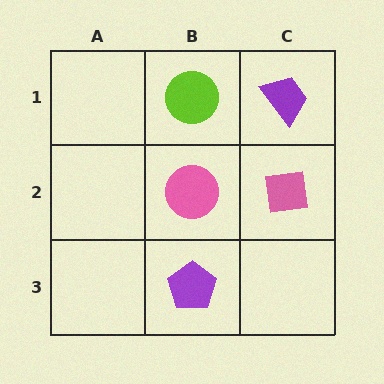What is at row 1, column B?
A lime circle.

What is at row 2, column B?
A pink circle.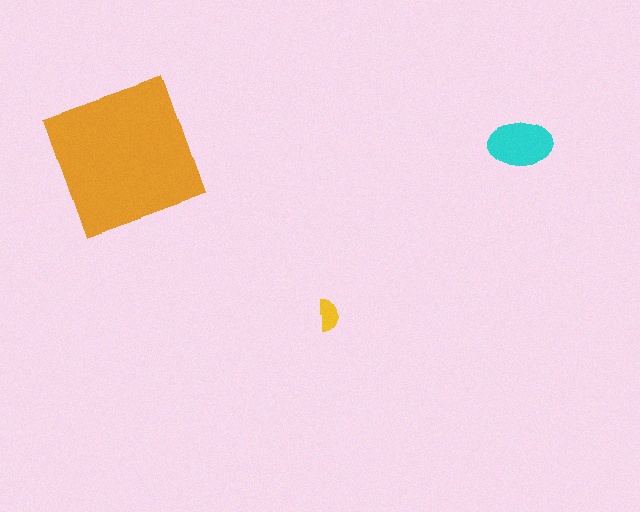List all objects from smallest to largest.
The yellow semicircle, the cyan ellipse, the orange square.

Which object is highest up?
The cyan ellipse is topmost.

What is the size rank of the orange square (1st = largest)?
1st.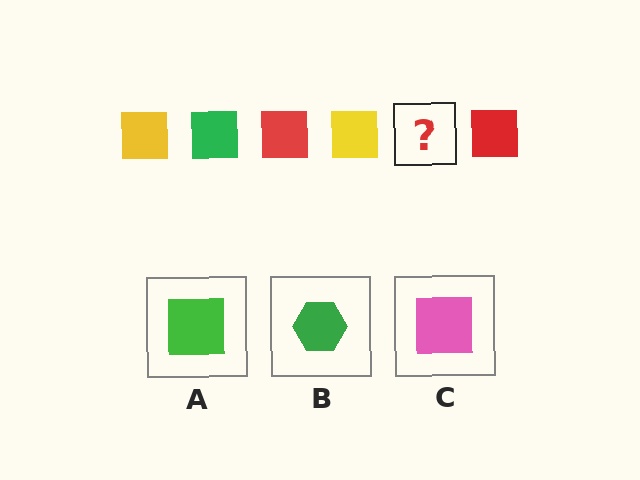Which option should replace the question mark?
Option A.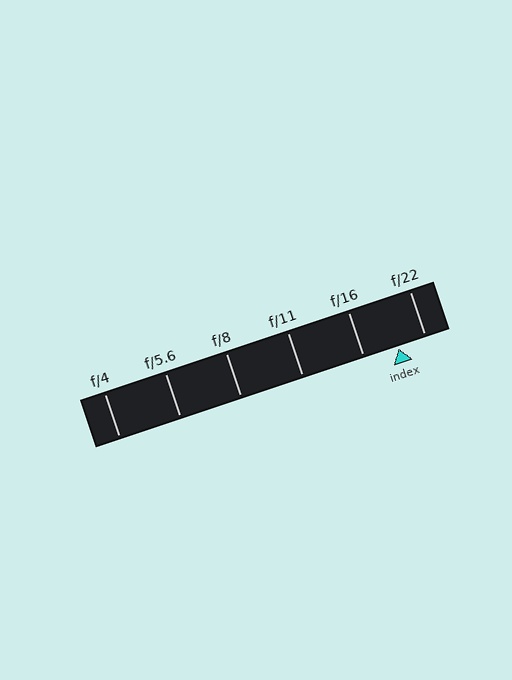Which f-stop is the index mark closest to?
The index mark is closest to f/22.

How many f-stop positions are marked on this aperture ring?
There are 6 f-stop positions marked.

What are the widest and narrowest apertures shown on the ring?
The widest aperture shown is f/4 and the narrowest is f/22.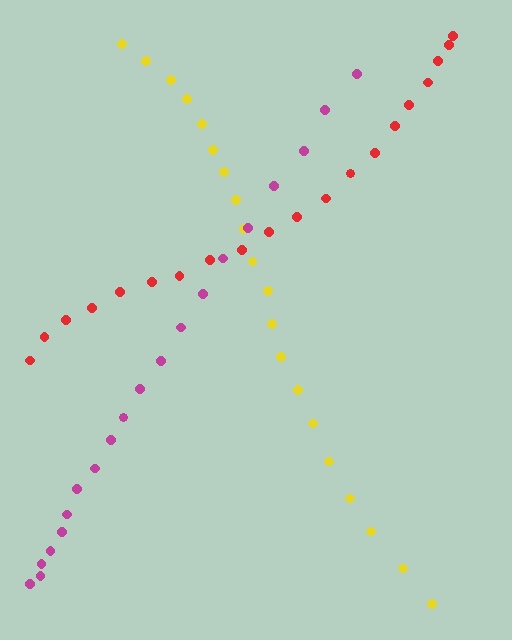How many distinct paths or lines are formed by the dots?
There are 3 distinct paths.